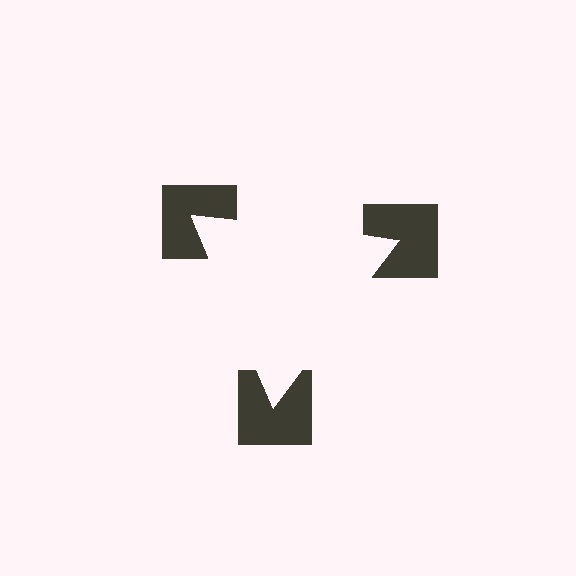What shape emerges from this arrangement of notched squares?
An illusory triangle — its edges are inferred from the aligned wedge cuts in the notched squares, not physically drawn.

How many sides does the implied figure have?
3 sides.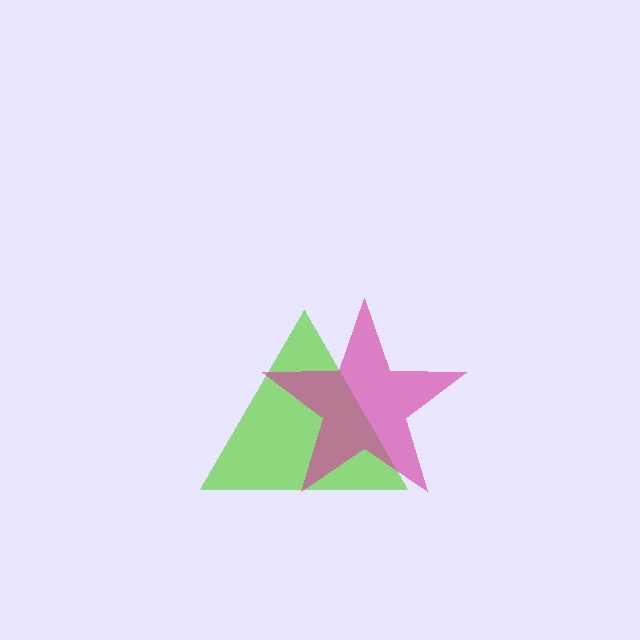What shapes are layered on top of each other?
The layered shapes are: a lime triangle, a magenta star.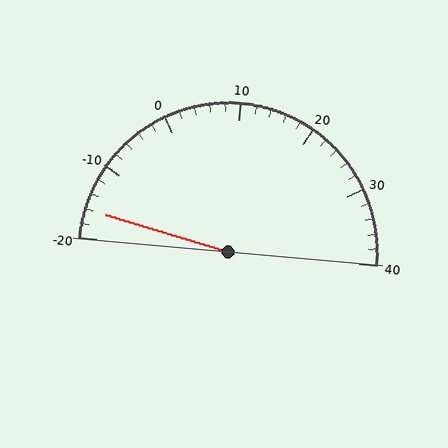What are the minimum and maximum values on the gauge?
The gauge ranges from -20 to 40.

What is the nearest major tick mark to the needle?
The nearest major tick mark is -20.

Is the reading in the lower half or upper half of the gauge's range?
The reading is in the lower half of the range (-20 to 40).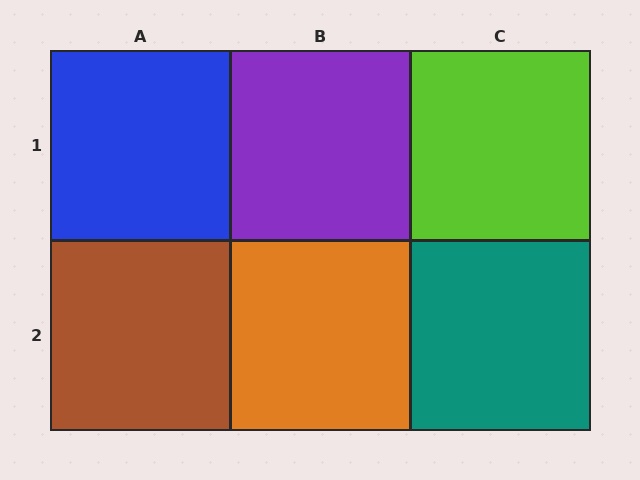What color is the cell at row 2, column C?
Teal.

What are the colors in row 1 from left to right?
Blue, purple, lime.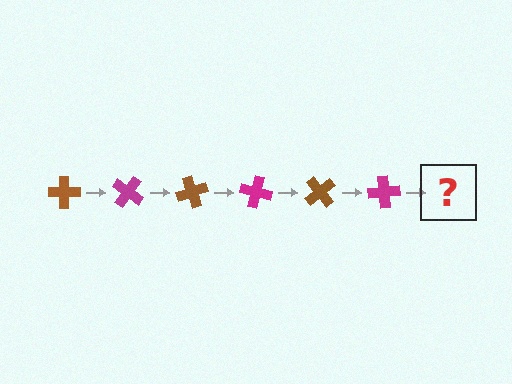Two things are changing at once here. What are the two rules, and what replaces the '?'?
The two rules are that it rotates 35 degrees each step and the color cycles through brown and magenta. The '?' should be a brown cross, rotated 210 degrees from the start.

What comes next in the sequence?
The next element should be a brown cross, rotated 210 degrees from the start.